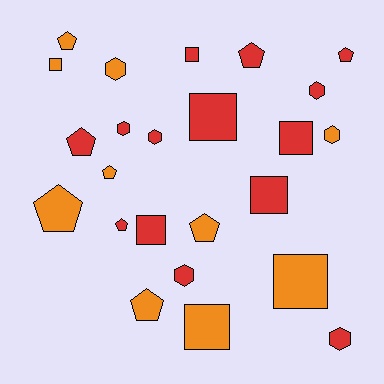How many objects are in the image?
There are 24 objects.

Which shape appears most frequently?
Pentagon, with 9 objects.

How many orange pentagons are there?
There are 5 orange pentagons.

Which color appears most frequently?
Red, with 14 objects.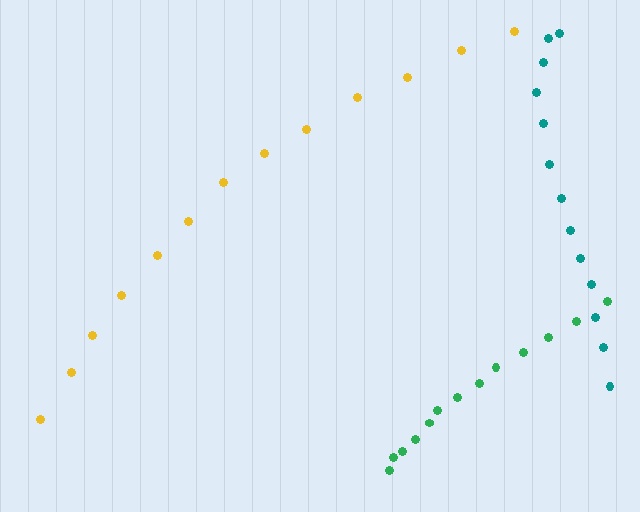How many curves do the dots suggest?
There are 3 distinct paths.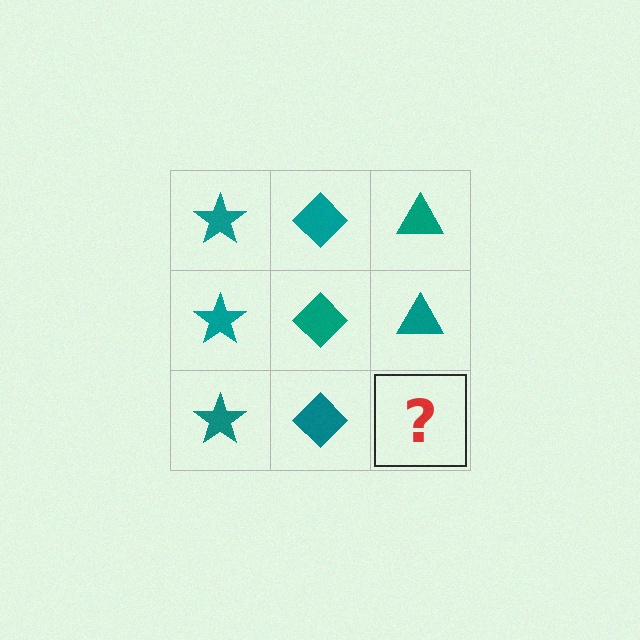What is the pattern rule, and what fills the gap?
The rule is that each column has a consistent shape. The gap should be filled with a teal triangle.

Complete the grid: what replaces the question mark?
The question mark should be replaced with a teal triangle.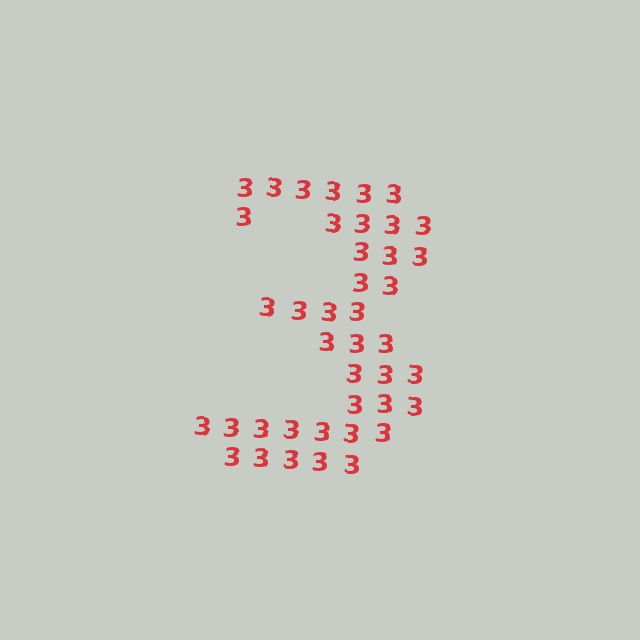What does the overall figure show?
The overall figure shows the digit 3.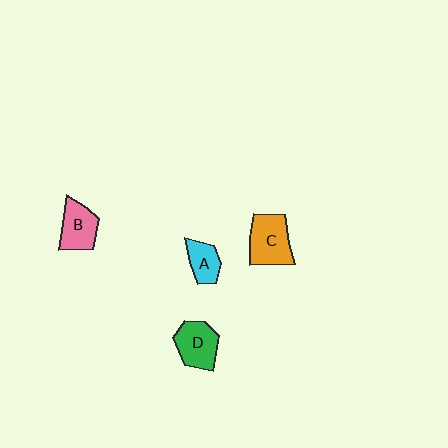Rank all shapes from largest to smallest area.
From largest to smallest: C (orange), D (green), B (pink), A (cyan).